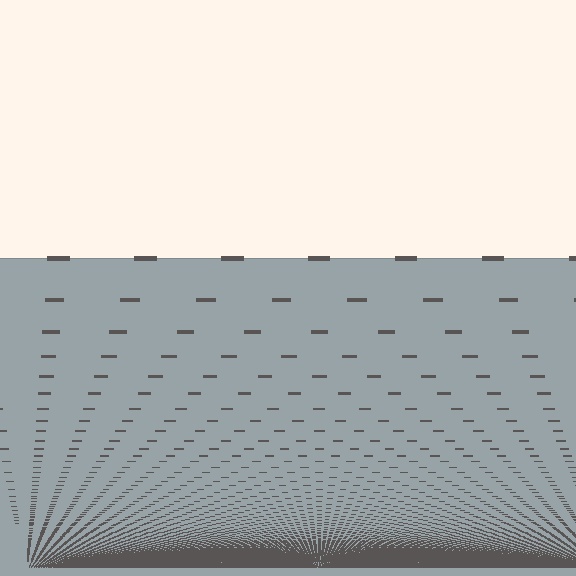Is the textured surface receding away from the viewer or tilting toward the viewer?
The surface appears to tilt toward the viewer. Texture elements get larger and sparser toward the top.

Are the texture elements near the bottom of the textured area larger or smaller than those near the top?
Smaller. The gradient is inverted — elements near the bottom are smaller and denser.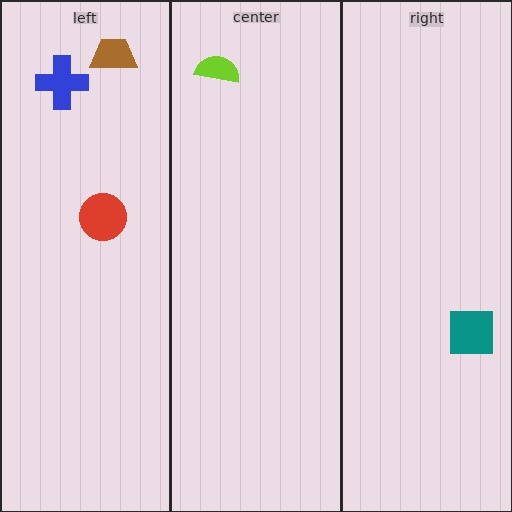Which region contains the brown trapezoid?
The left region.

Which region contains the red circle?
The left region.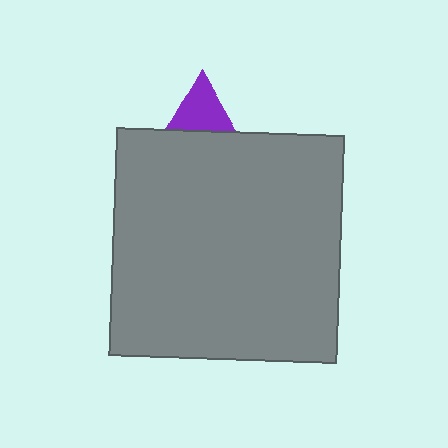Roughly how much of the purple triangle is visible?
A small part of it is visible (roughly 38%).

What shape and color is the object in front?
The object in front is a gray square.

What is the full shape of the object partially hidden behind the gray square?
The partially hidden object is a purple triangle.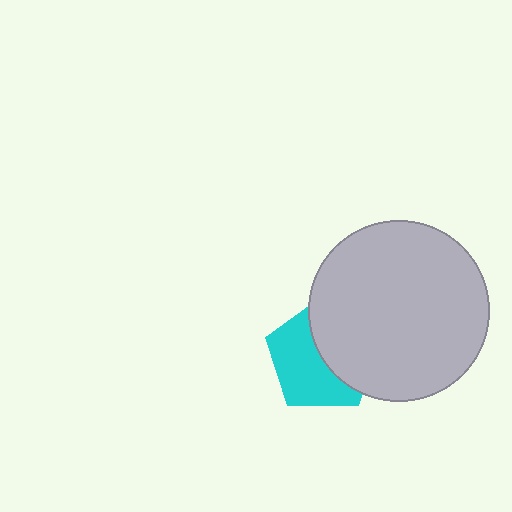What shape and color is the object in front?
The object in front is a light gray circle.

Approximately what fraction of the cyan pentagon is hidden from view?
Roughly 47% of the cyan pentagon is hidden behind the light gray circle.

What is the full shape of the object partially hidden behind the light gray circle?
The partially hidden object is a cyan pentagon.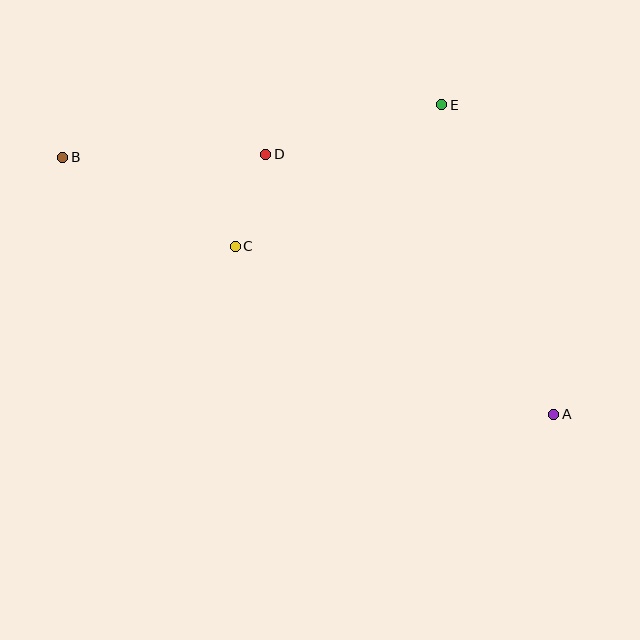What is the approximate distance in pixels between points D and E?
The distance between D and E is approximately 183 pixels.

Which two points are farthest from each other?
Points A and B are farthest from each other.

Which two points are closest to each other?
Points C and D are closest to each other.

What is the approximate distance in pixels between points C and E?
The distance between C and E is approximately 250 pixels.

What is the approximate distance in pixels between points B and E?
The distance between B and E is approximately 383 pixels.